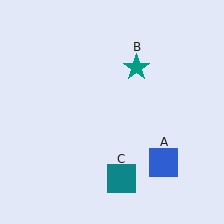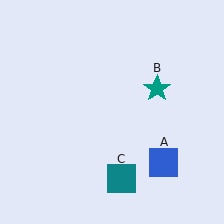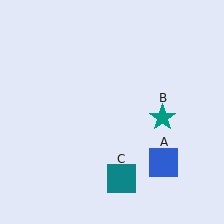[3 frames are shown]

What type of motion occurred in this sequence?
The teal star (object B) rotated clockwise around the center of the scene.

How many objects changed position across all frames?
1 object changed position: teal star (object B).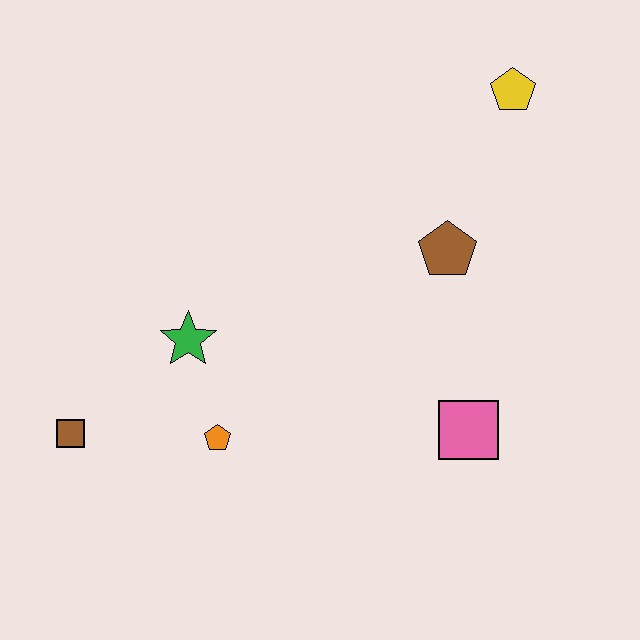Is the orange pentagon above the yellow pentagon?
No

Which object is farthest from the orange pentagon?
The yellow pentagon is farthest from the orange pentagon.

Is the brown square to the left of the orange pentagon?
Yes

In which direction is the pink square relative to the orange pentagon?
The pink square is to the right of the orange pentagon.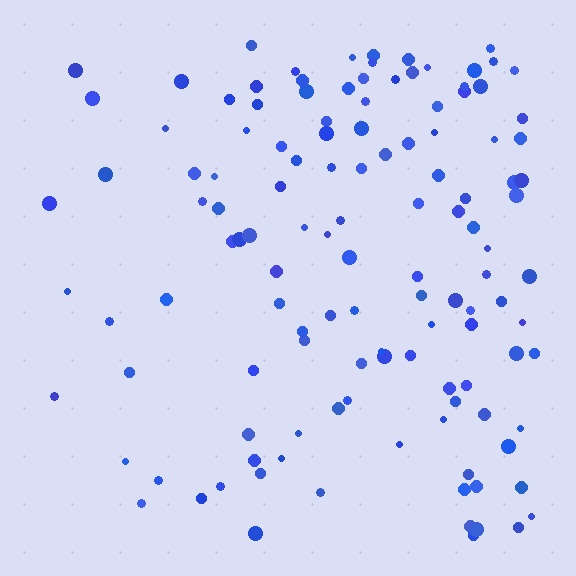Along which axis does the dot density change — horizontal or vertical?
Horizontal.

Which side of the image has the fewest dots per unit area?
The left.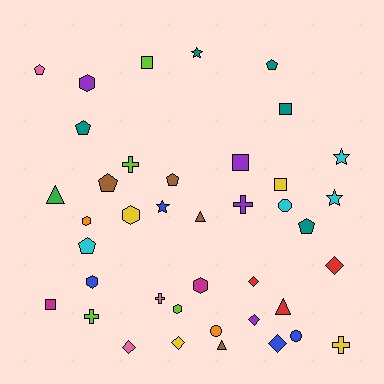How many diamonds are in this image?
There are 6 diamonds.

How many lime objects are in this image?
There are 4 lime objects.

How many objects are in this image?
There are 40 objects.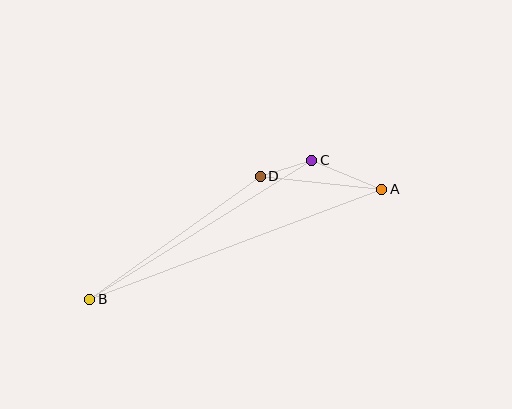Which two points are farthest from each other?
Points A and B are farthest from each other.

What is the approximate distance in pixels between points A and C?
The distance between A and C is approximately 76 pixels.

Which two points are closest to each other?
Points C and D are closest to each other.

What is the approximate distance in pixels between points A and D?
The distance between A and D is approximately 122 pixels.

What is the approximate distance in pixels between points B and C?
The distance between B and C is approximately 262 pixels.